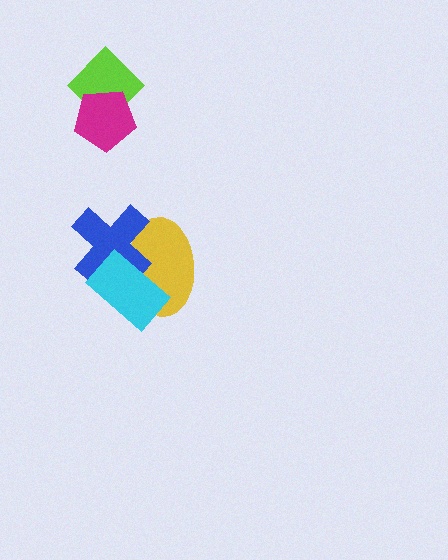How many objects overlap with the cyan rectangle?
2 objects overlap with the cyan rectangle.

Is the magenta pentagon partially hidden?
No, no other shape covers it.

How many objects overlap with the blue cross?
2 objects overlap with the blue cross.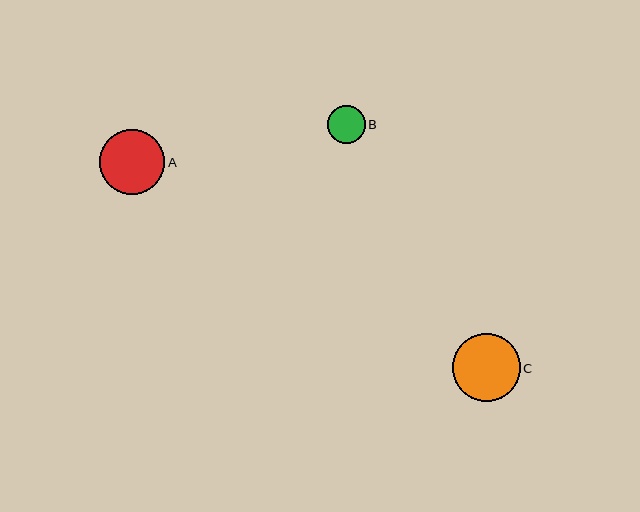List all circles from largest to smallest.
From largest to smallest: C, A, B.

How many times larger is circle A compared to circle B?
Circle A is approximately 1.7 times the size of circle B.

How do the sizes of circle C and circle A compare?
Circle C and circle A are approximately the same size.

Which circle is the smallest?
Circle B is the smallest with a size of approximately 38 pixels.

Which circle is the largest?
Circle C is the largest with a size of approximately 68 pixels.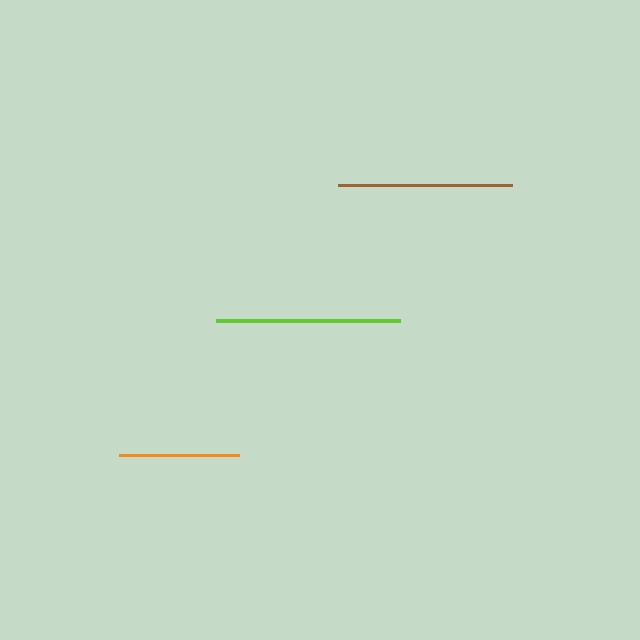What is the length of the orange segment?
The orange segment is approximately 120 pixels long.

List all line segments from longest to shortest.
From longest to shortest: lime, brown, orange.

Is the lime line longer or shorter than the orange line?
The lime line is longer than the orange line.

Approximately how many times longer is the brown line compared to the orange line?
The brown line is approximately 1.4 times the length of the orange line.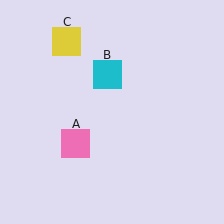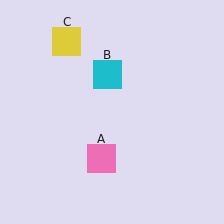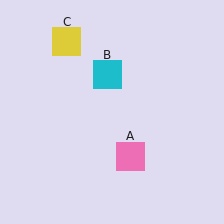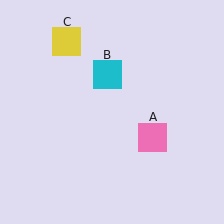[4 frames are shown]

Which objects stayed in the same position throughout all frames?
Cyan square (object B) and yellow square (object C) remained stationary.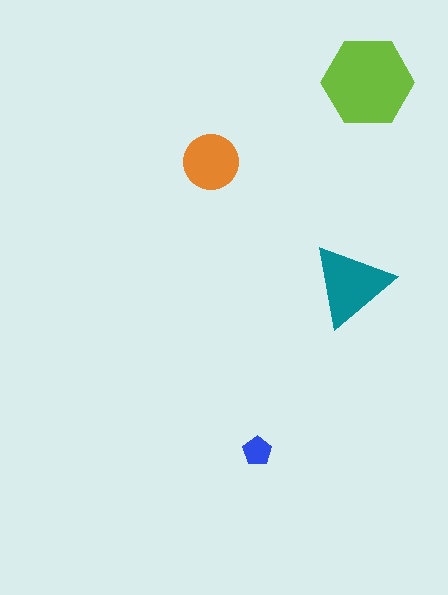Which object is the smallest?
The blue pentagon.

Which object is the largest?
The lime hexagon.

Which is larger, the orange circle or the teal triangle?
The teal triangle.